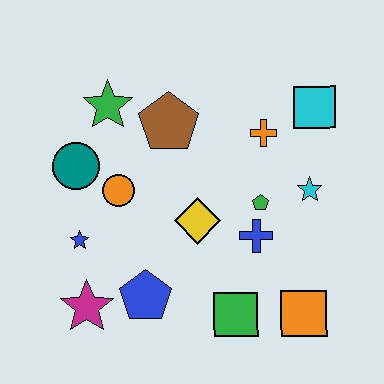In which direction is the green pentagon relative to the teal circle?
The green pentagon is to the right of the teal circle.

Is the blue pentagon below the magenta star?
No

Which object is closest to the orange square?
The green square is closest to the orange square.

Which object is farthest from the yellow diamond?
The cyan square is farthest from the yellow diamond.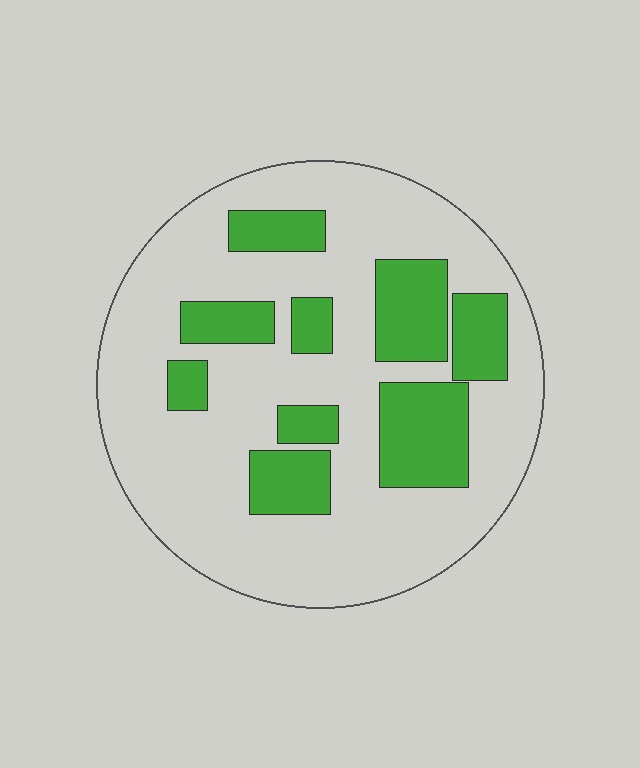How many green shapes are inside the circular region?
9.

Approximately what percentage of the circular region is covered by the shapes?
Approximately 25%.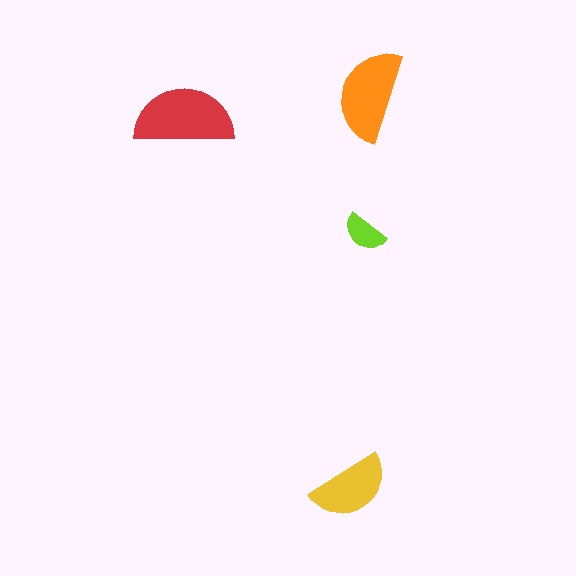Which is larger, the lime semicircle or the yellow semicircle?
The yellow one.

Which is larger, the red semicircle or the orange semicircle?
The red one.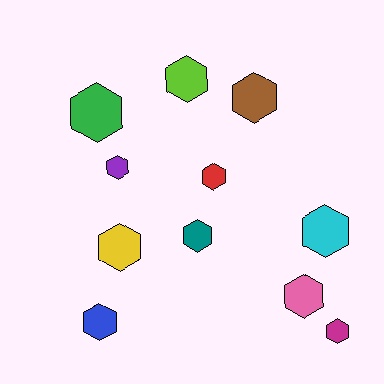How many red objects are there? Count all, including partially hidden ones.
There is 1 red object.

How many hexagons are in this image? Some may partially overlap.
There are 11 hexagons.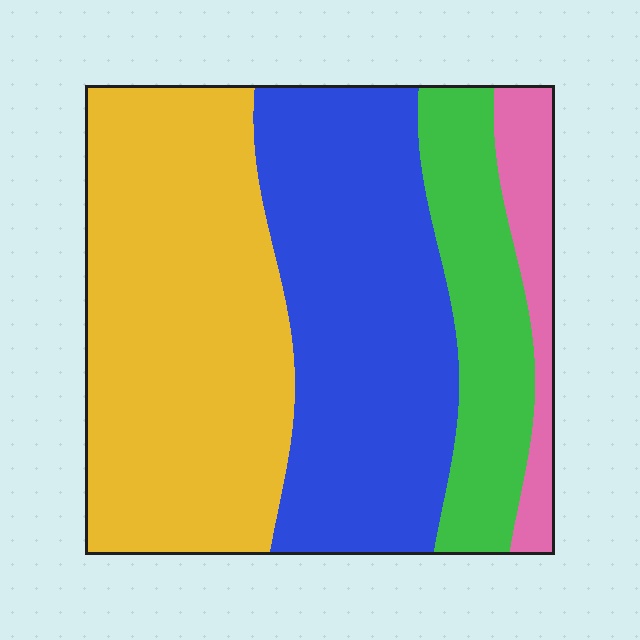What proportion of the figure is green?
Green covers around 15% of the figure.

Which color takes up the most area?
Yellow, at roughly 40%.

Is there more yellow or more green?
Yellow.